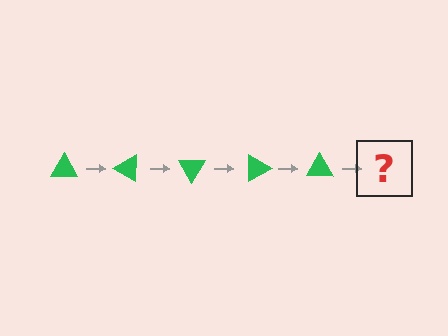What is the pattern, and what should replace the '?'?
The pattern is that the triangle rotates 30 degrees each step. The '?' should be a green triangle rotated 150 degrees.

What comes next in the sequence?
The next element should be a green triangle rotated 150 degrees.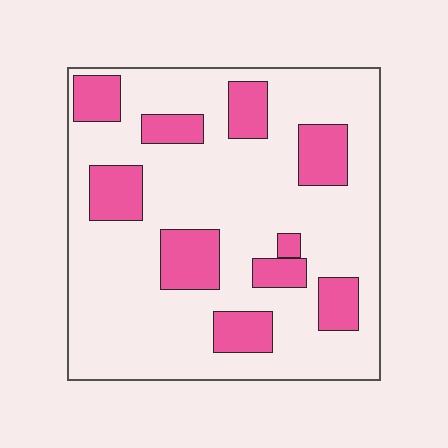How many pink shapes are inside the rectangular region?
10.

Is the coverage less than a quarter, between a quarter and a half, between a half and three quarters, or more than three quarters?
Less than a quarter.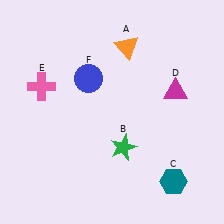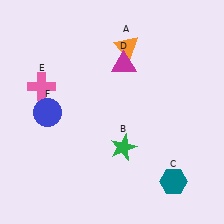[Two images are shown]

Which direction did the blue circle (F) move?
The blue circle (F) moved left.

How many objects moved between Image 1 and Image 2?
2 objects moved between the two images.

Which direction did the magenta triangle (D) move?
The magenta triangle (D) moved left.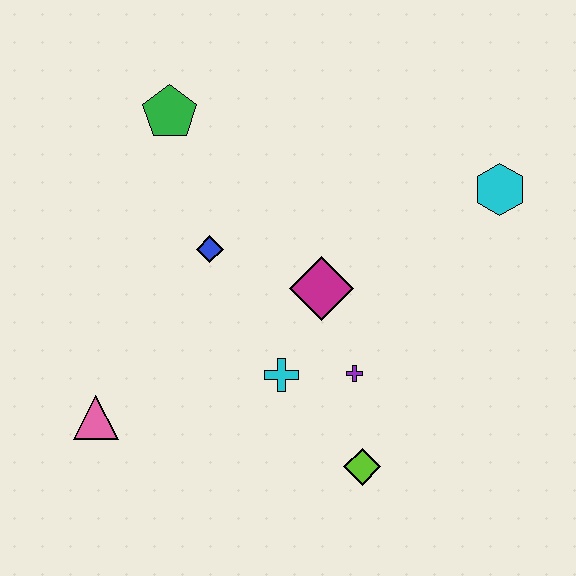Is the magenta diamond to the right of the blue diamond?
Yes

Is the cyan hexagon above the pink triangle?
Yes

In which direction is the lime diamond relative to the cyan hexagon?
The lime diamond is below the cyan hexagon.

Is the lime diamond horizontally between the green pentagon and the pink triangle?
No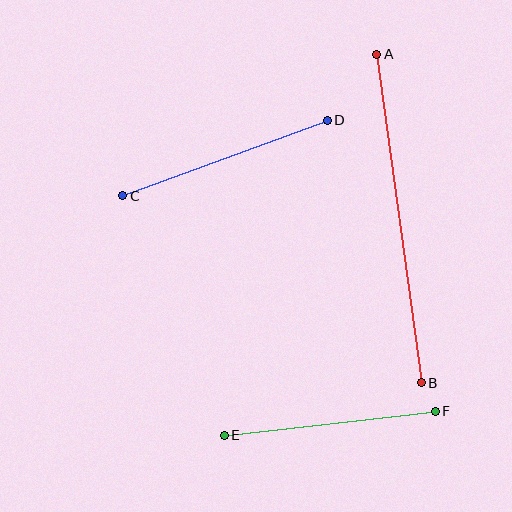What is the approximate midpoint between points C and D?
The midpoint is at approximately (225, 158) pixels.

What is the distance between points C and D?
The distance is approximately 218 pixels.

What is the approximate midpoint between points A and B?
The midpoint is at approximately (399, 219) pixels.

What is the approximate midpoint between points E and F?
The midpoint is at approximately (330, 423) pixels.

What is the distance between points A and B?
The distance is approximately 331 pixels.